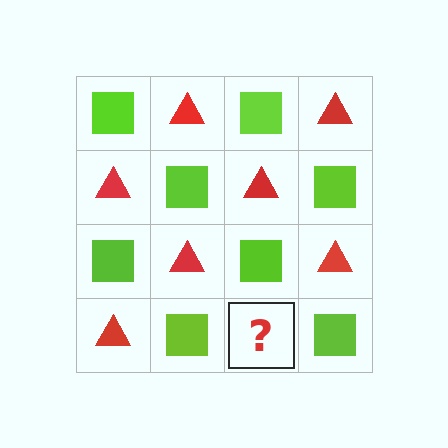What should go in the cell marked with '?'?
The missing cell should contain a red triangle.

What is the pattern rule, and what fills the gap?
The rule is that it alternates lime square and red triangle in a checkerboard pattern. The gap should be filled with a red triangle.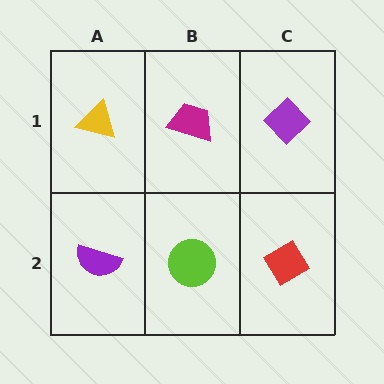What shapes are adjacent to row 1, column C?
A red diamond (row 2, column C), a magenta trapezoid (row 1, column B).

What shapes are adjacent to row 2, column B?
A magenta trapezoid (row 1, column B), a purple semicircle (row 2, column A), a red diamond (row 2, column C).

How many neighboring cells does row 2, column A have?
2.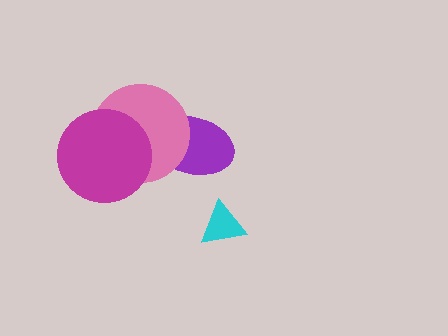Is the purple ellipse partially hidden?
Yes, it is partially covered by another shape.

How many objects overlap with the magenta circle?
1 object overlaps with the magenta circle.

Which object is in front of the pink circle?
The magenta circle is in front of the pink circle.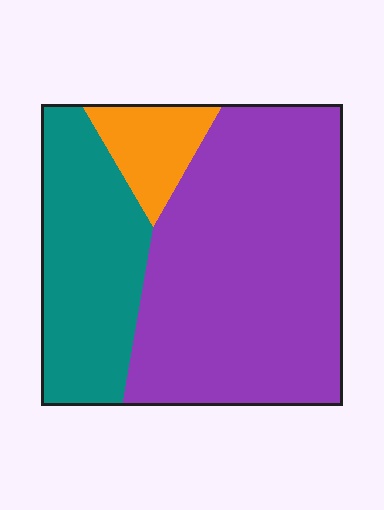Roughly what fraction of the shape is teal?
Teal covers 29% of the shape.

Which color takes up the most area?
Purple, at roughly 60%.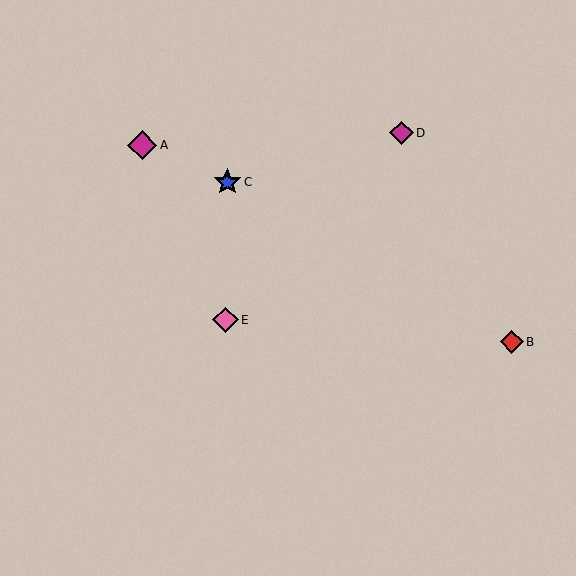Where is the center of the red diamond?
The center of the red diamond is at (512, 342).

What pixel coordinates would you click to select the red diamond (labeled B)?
Click at (512, 342) to select the red diamond B.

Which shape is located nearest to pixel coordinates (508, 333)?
The red diamond (labeled B) at (512, 342) is nearest to that location.